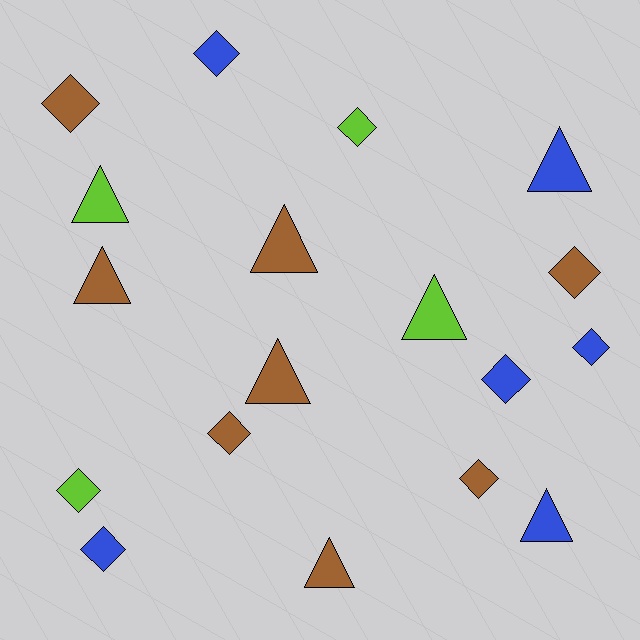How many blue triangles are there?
There are 2 blue triangles.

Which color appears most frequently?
Brown, with 8 objects.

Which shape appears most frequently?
Diamond, with 10 objects.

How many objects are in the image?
There are 18 objects.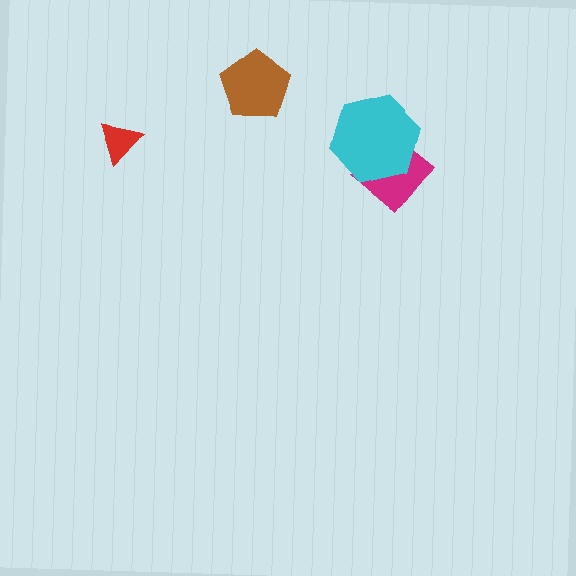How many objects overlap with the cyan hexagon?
1 object overlaps with the cyan hexagon.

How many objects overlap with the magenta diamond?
1 object overlaps with the magenta diamond.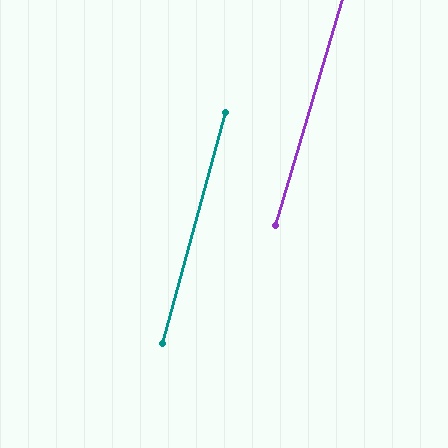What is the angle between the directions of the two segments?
Approximately 1 degree.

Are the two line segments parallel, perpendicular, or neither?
Parallel — their directions differ by only 1.2°.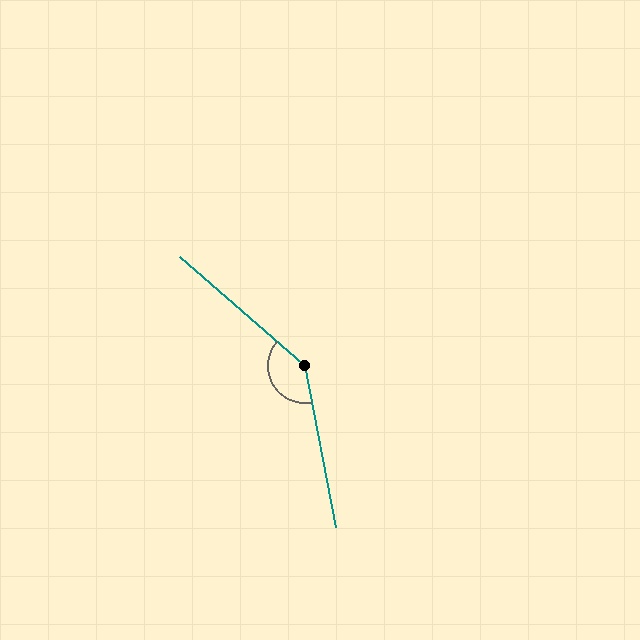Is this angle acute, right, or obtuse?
It is obtuse.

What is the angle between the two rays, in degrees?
Approximately 142 degrees.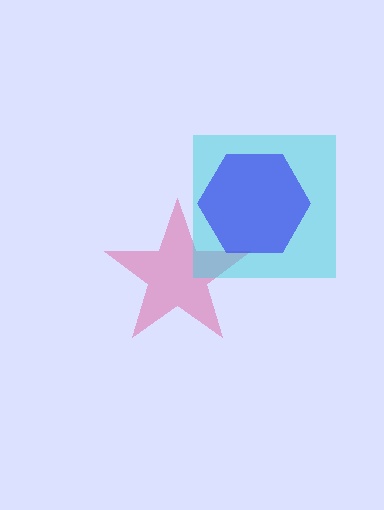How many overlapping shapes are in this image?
There are 3 overlapping shapes in the image.